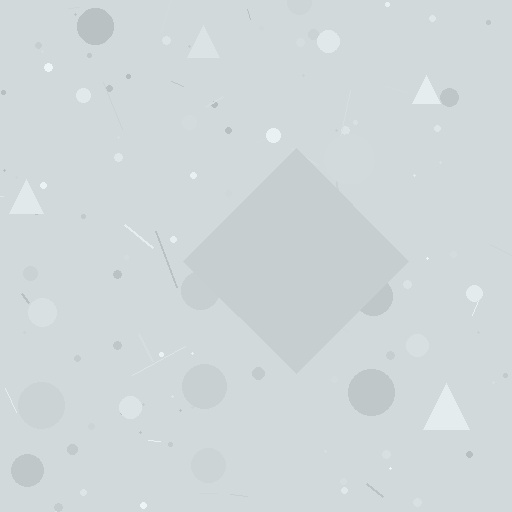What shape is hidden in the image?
A diamond is hidden in the image.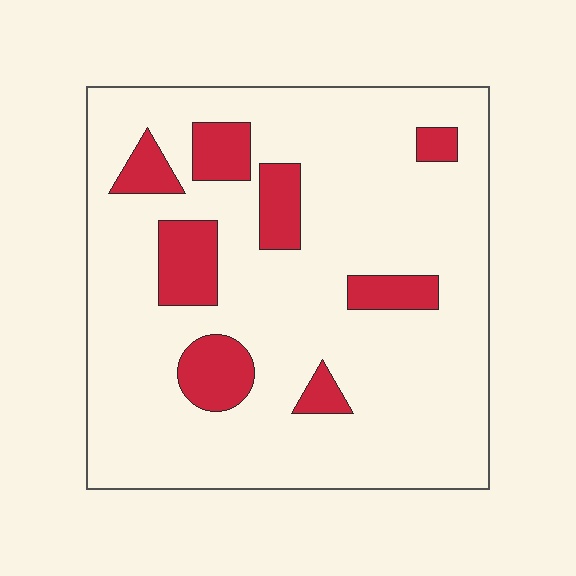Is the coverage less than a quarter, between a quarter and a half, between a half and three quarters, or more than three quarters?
Less than a quarter.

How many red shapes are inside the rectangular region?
8.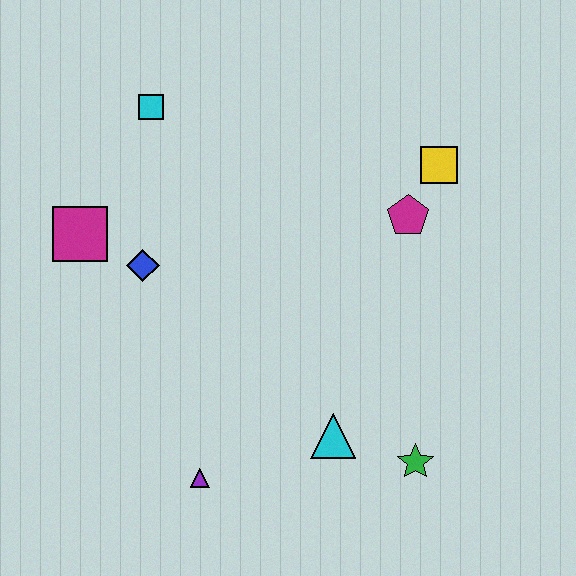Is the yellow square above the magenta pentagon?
Yes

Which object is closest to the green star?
The cyan triangle is closest to the green star.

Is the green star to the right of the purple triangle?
Yes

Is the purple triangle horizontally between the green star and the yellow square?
No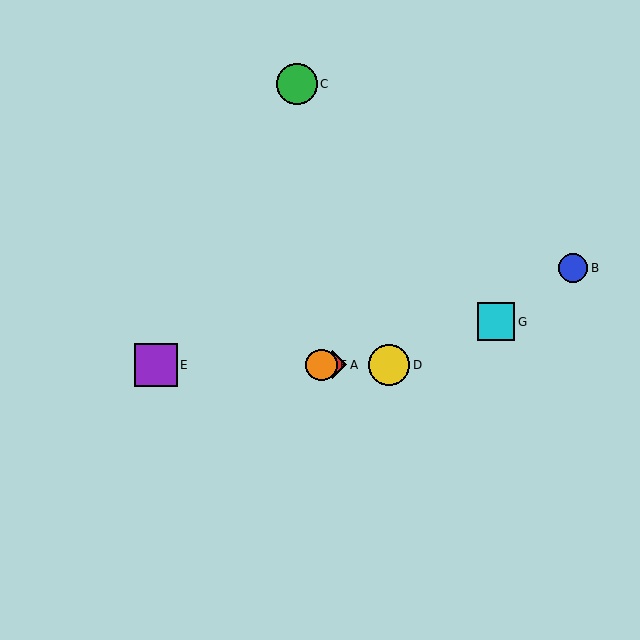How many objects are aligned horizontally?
4 objects (A, D, E, F) are aligned horizontally.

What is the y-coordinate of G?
Object G is at y≈322.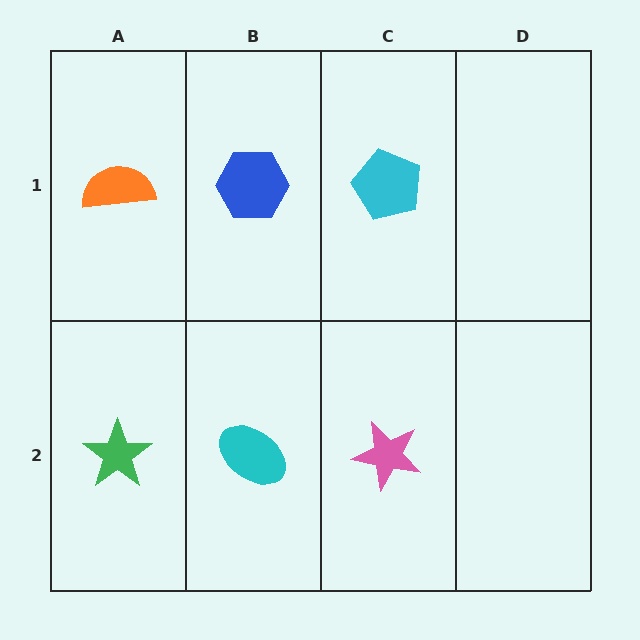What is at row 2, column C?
A pink star.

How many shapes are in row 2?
3 shapes.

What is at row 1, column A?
An orange semicircle.